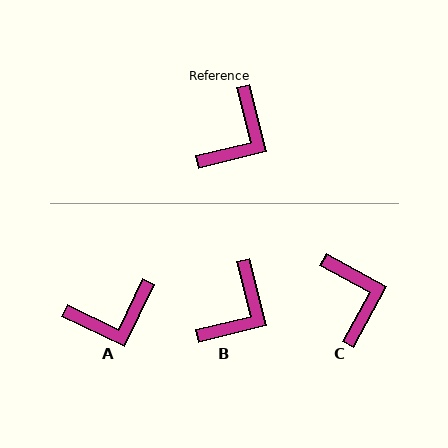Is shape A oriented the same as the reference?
No, it is off by about 40 degrees.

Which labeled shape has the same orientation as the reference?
B.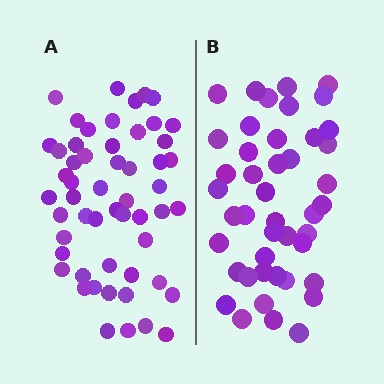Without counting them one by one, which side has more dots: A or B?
Region A (the left region) has more dots.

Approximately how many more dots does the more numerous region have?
Region A has roughly 10 or so more dots than region B.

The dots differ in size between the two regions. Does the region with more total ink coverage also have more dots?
No. Region B has more total ink coverage because its dots are larger, but region A actually contains more individual dots. Total area can be misleading — the number of items is what matters here.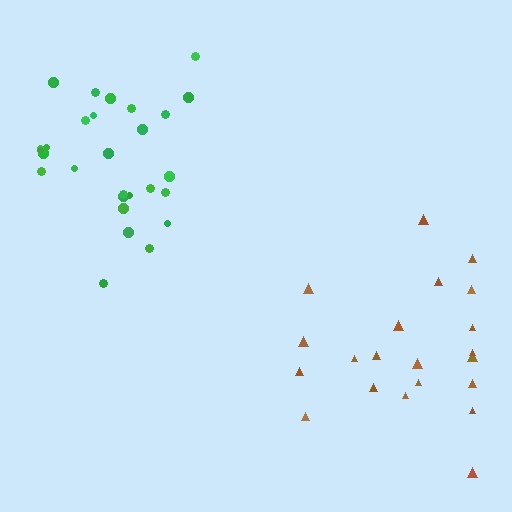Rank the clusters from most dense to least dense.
green, brown.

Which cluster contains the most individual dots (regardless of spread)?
Green (28).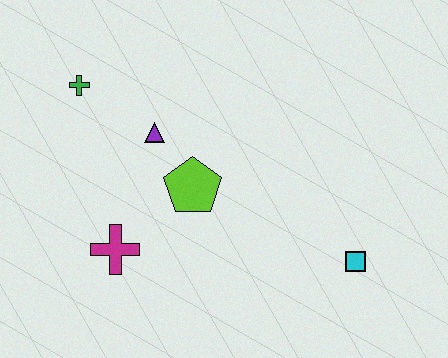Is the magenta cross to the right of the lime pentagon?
No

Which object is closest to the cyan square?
The lime pentagon is closest to the cyan square.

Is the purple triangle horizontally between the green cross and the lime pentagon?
Yes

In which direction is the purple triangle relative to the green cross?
The purple triangle is to the right of the green cross.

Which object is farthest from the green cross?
The cyan square is farthest from the green cross.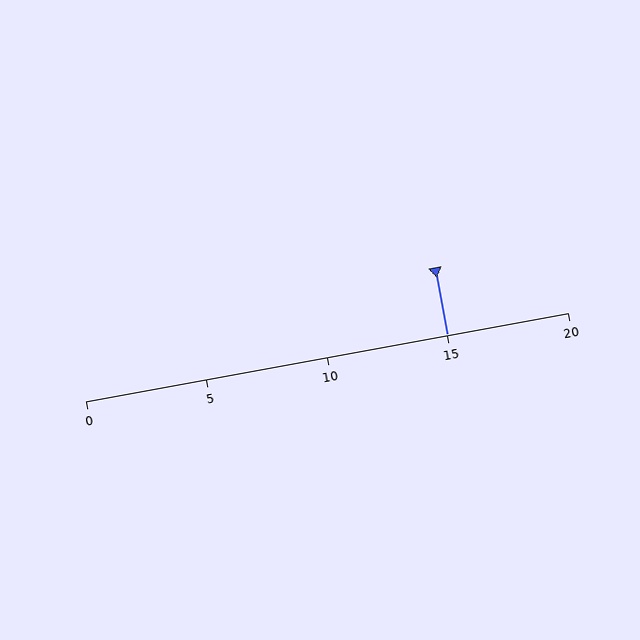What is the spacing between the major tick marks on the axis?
The major ticks are spaced 5 apart.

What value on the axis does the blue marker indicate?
The marker indicates approximately 15.